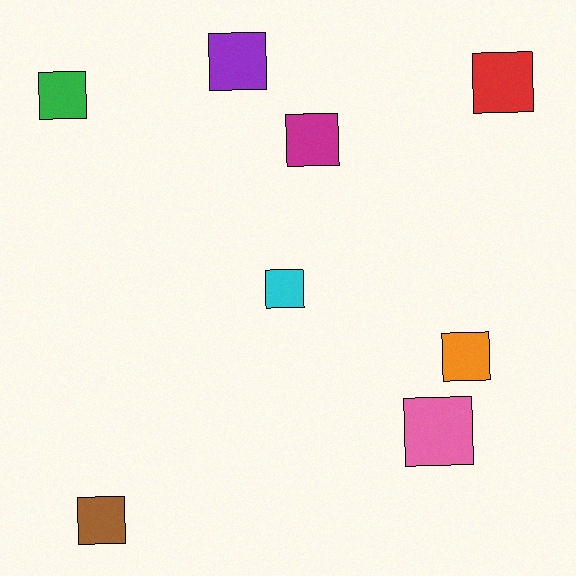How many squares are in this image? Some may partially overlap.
There are 8 squares.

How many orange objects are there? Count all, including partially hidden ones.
There is 1 orange object.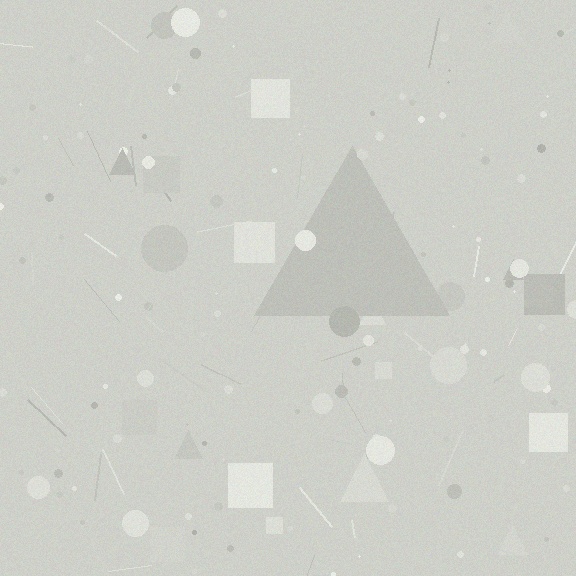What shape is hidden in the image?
A triangle is hidden in the image.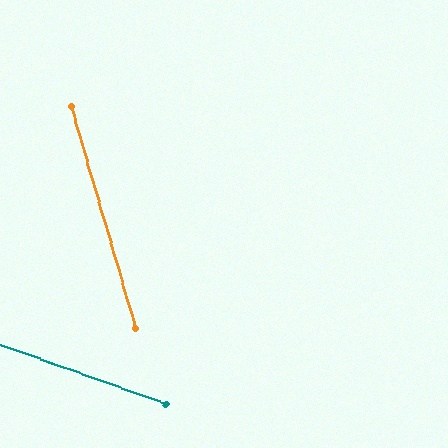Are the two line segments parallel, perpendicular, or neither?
Neither parallel nor perpendicular — they differ by about 54°.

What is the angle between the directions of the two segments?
Approximately 54 degrees.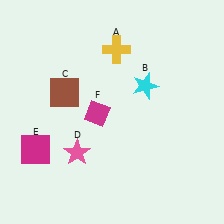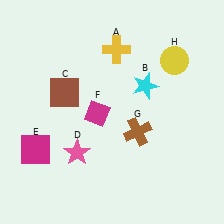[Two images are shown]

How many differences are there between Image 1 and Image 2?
There are 2 differences between the two images.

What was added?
A brown cross (G), a yellow circle (H) were added in Image 2.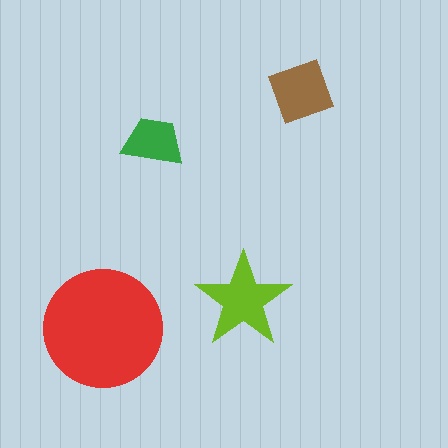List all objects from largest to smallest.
The red circle, the lime star, the brown diamond, the green trapezoid.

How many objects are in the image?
There are 4 objects in the image.